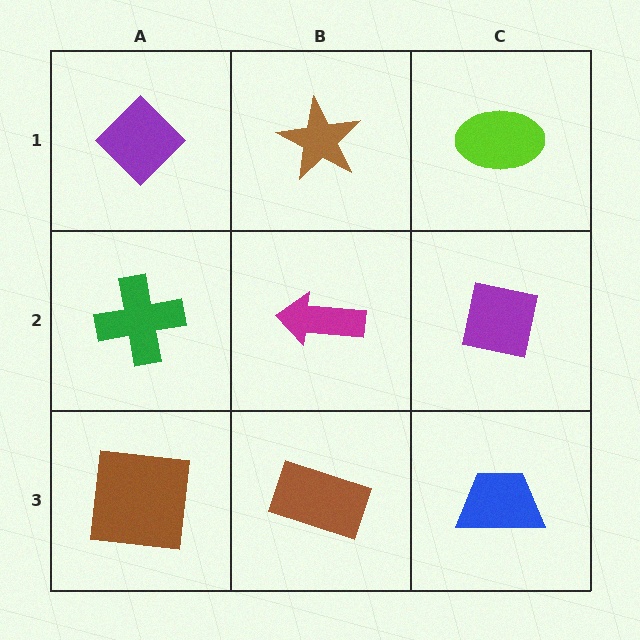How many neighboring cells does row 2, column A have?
3.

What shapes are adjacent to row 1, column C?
A purple square (row 2, column C), a brown star (row 1, column B).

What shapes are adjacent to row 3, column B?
A magenta arrow (row 2, column B), a brown square (row 3, column A), a blue trapezoid (row 3, column C).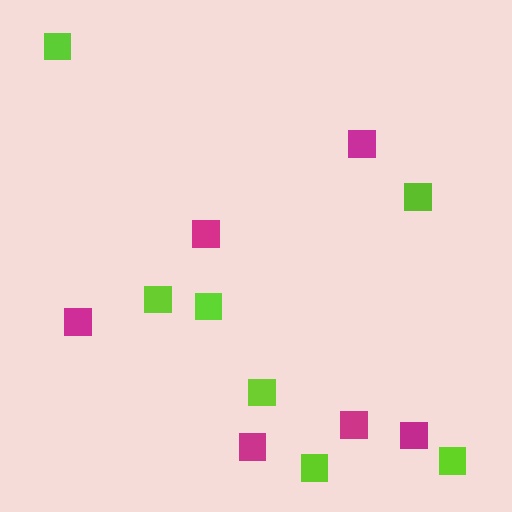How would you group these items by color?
There are 2 groups: one group of magenta squares (6) and one group of lime squares (7).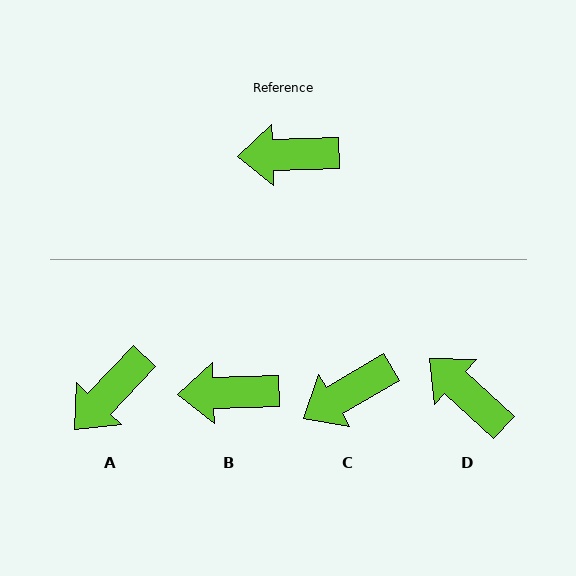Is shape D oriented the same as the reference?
No, it is off by about 45 degrees.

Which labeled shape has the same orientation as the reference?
B.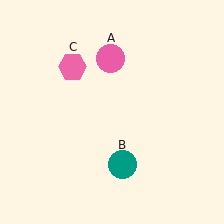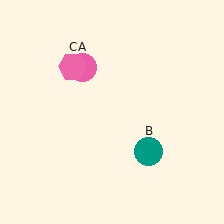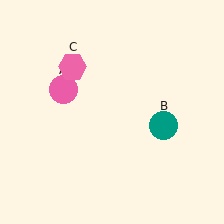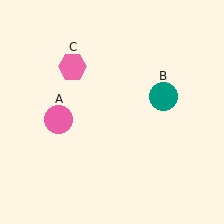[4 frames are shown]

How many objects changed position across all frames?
2 objects changed position: pink circle (object A), teal circle (object B).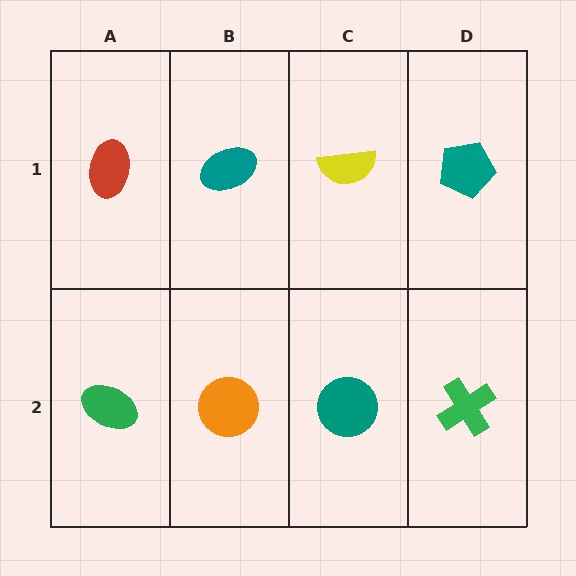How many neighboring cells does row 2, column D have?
2.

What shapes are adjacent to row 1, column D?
A green cross (row 2, column D), a yellow semicircle (row 1, column C).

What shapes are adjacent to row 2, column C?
A yellow semicircle (row 1, column C), an orange circle (row 2, column B), a green cross (row 2, column D).